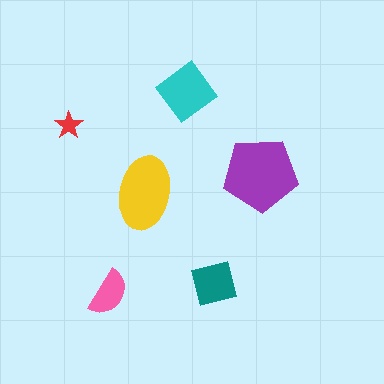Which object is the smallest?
The red star.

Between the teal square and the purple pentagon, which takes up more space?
The purple pentagon.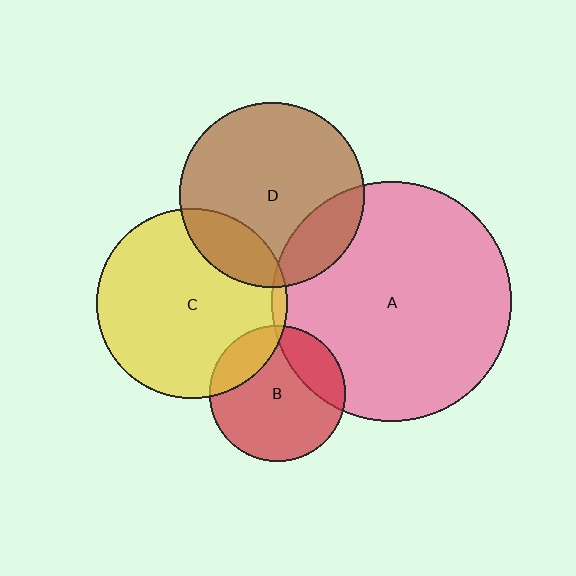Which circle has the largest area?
Circle A (pink).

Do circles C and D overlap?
Yes.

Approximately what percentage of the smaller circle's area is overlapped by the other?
Approximately 15%.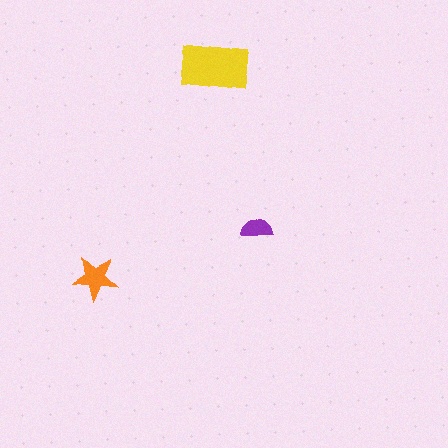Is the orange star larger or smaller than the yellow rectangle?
Smaller.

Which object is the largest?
The yellow rectangle.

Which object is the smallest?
The purple semicircle.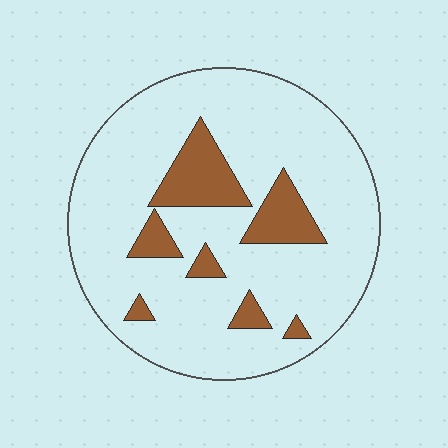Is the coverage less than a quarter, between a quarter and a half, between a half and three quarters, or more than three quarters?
Less than a quarter.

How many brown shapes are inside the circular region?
7.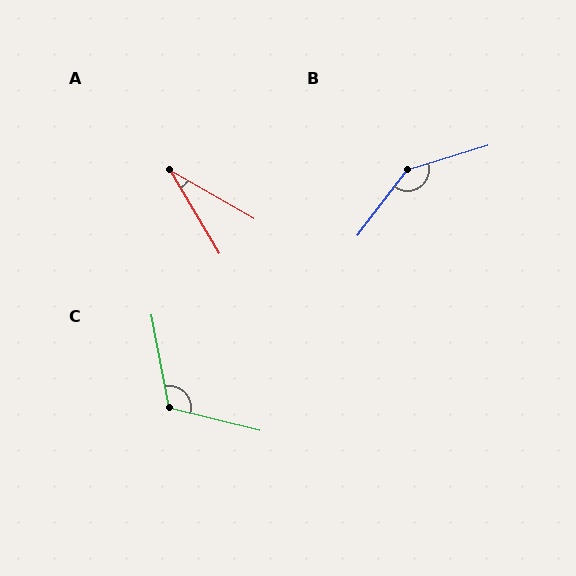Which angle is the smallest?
A, at approximately 29 degrees.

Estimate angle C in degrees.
Approximately 115 degrees.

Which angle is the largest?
B, at approximately 144 degrees.